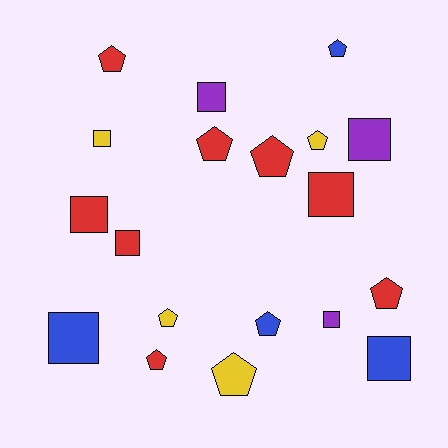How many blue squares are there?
There are 2 blue squares.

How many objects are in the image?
There are 19 objects.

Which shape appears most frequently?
Pentagon, with 10 objects.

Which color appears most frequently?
Red, with 8 objects.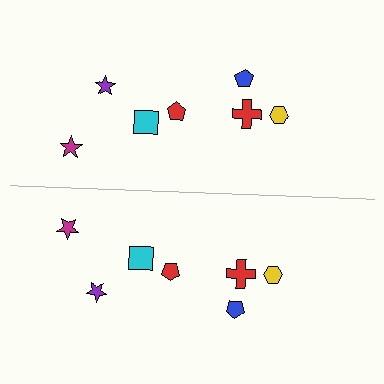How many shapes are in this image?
There are 14 shapes in this image.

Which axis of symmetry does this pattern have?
The pattern has a horizontal axis of symmetry running through the center of the image.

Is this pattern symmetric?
Yes, this pattern has bilateral (reflection) symmetry.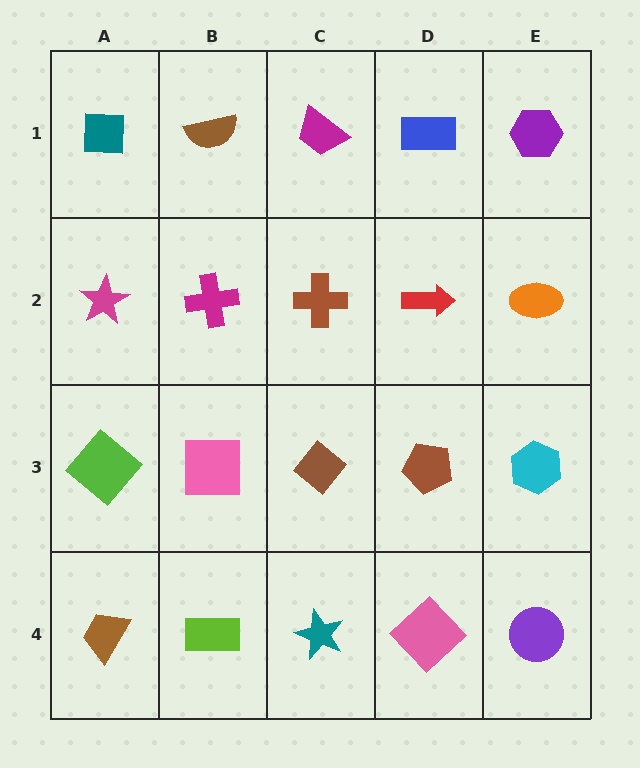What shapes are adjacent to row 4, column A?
A lime diamond (row 3, column A), a lime rectangle (row 4, column B).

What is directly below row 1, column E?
An orange ellipse.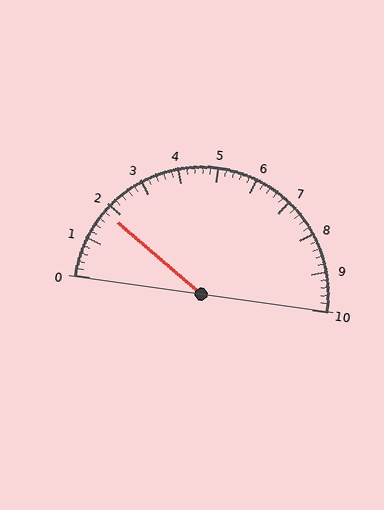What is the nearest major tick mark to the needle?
The nearest major tick mark is 2.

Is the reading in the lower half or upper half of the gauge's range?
The reading is in the lower half of the range (0 to 10).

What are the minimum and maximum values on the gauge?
The gauge ranges from 0 to 10.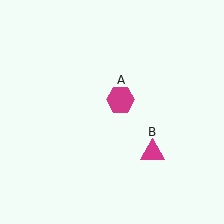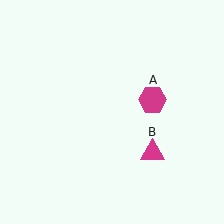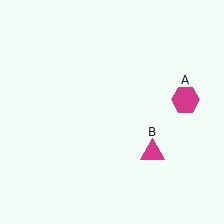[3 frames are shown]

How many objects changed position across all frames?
1 object changed position: magenta hexagon (object A).